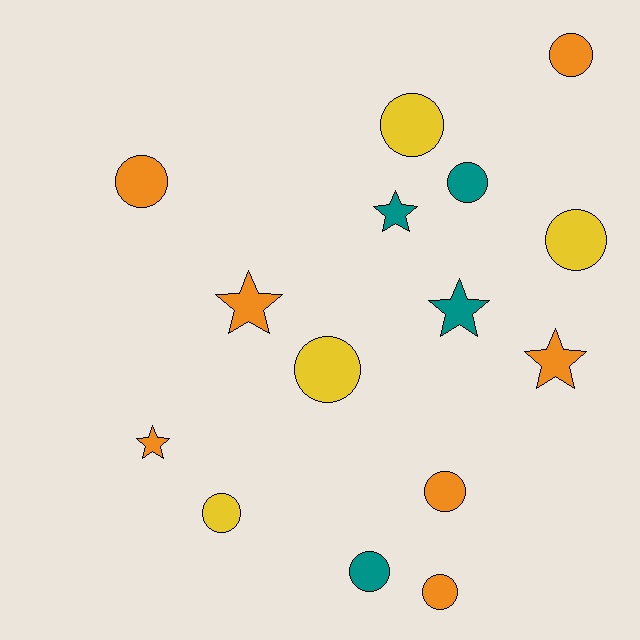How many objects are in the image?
There are 15 objects.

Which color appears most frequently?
Orange, with 7 objects.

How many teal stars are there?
There are 2 teal stars.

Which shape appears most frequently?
Circle, with 10 objects.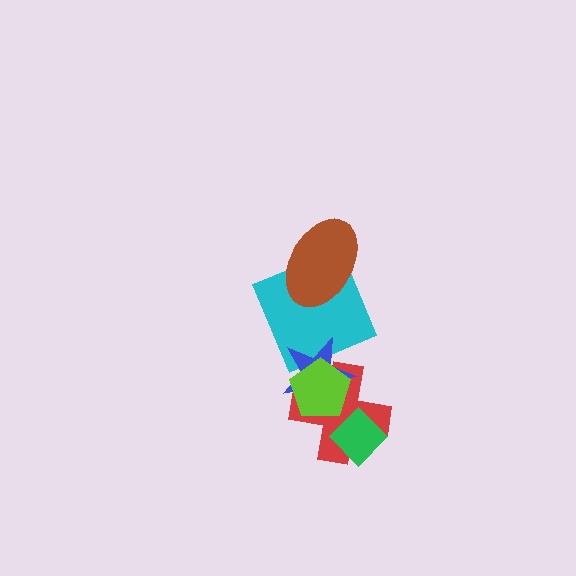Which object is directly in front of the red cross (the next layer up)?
The blue star is directly in front of the red cross.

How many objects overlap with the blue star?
3 objects overlap with the blue star.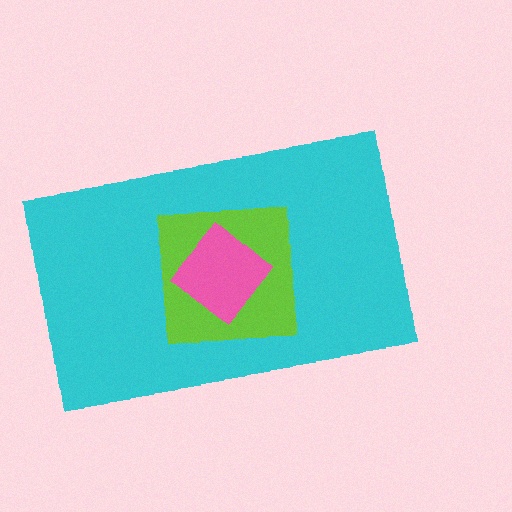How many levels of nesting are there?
3.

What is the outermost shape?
The cyan rectangle.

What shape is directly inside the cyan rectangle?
The lime square.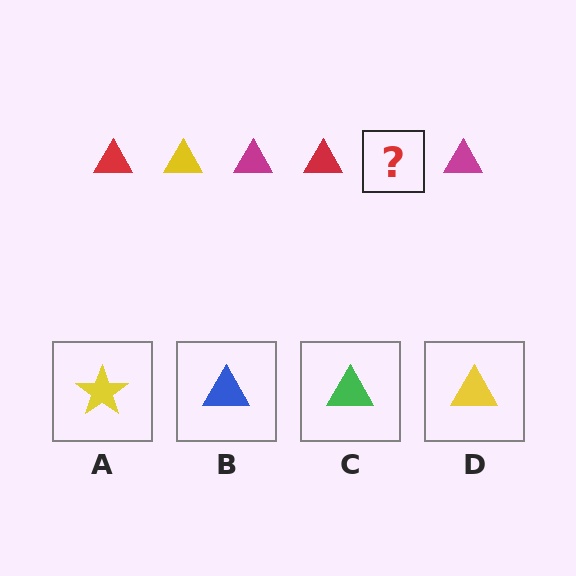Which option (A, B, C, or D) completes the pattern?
D.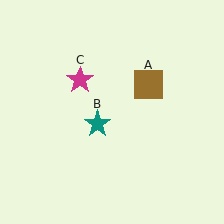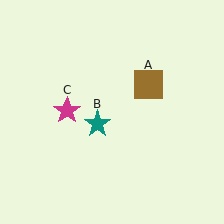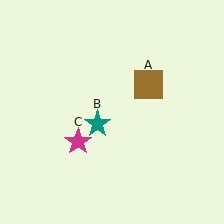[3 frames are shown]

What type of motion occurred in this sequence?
The magenta star (object C) rotated counterclockwise around the center of the scene.